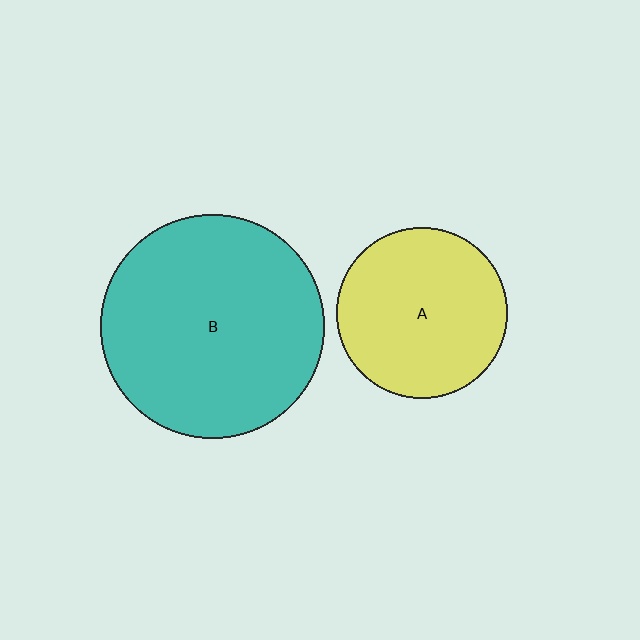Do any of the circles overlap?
No, none of the circles overlap.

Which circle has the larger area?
Circle B (teal).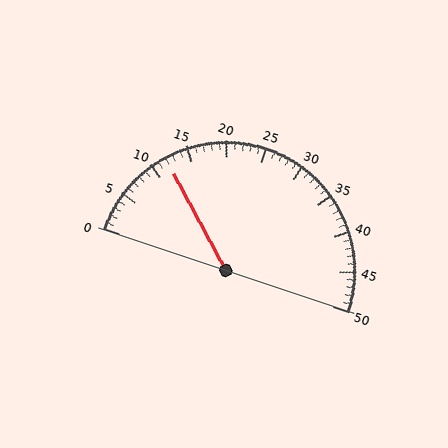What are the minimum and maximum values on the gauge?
The gauge ranges from 0 to 50.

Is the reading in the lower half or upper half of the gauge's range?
The reading is in the lower half of the range (0 to 50).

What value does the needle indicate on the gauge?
The needle indicates approximately 12.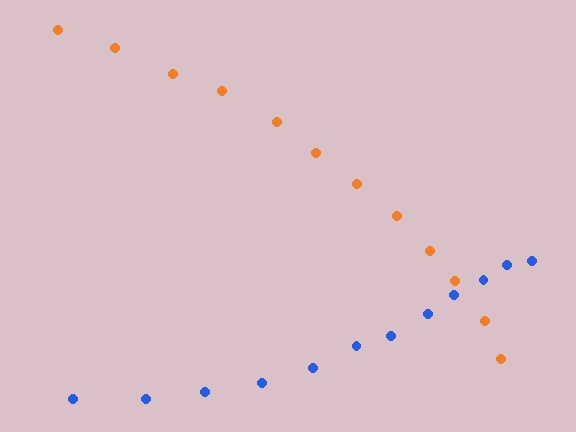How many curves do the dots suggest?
There are 2 distinct paths.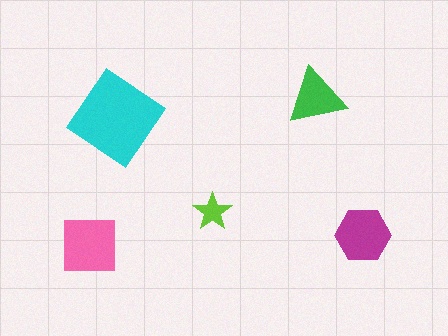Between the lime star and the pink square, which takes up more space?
The pink square.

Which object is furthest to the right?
The magenta hexagon is rightmost.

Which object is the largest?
The cyan diamond.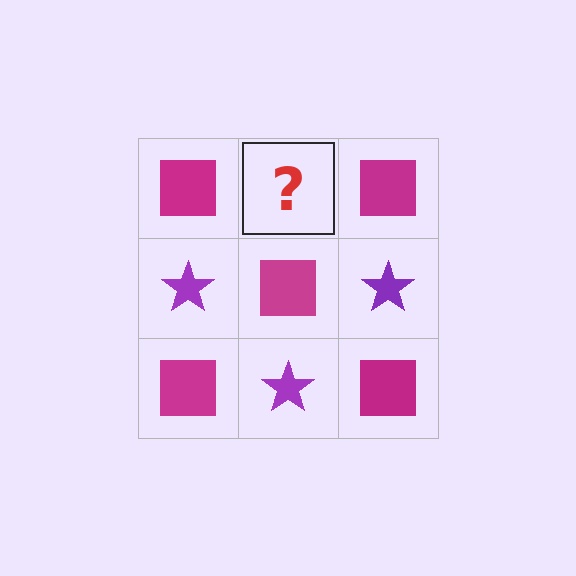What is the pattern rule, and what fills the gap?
The rule is that it alternates magenta square and purple star in a checkerboard pattern. The gap should be filled with a purple star.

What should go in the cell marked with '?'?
The missing cell should contain a purple star.